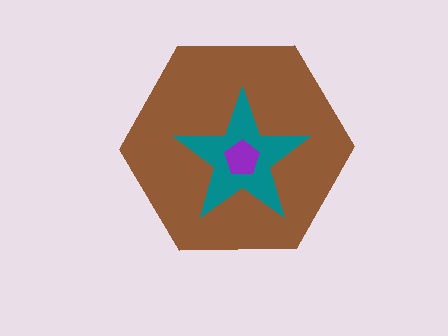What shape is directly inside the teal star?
The purple pentagon.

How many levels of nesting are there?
3.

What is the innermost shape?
The purple pentagon.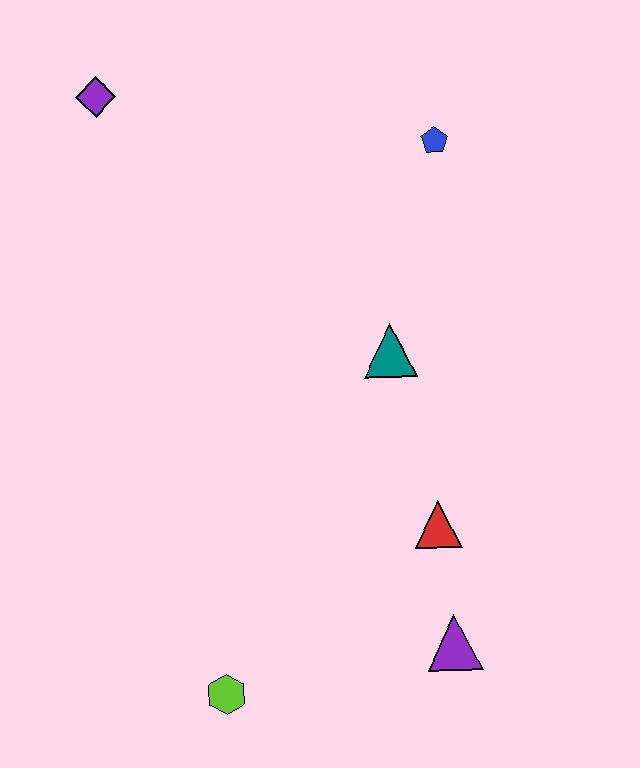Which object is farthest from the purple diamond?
The purple triangle is farthest from the purple diamond.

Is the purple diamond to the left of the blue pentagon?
Yes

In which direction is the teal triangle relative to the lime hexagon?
The teal triangle is above the lime hexagon.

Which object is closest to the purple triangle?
The red triangle is closest to the purple triangle.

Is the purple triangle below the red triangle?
Yes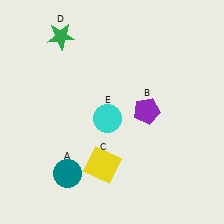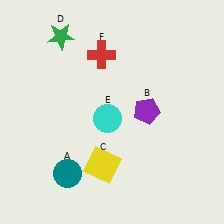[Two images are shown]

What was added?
A red cross (F) was added in Image 2.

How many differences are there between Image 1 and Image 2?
There is 1 difference between the two images.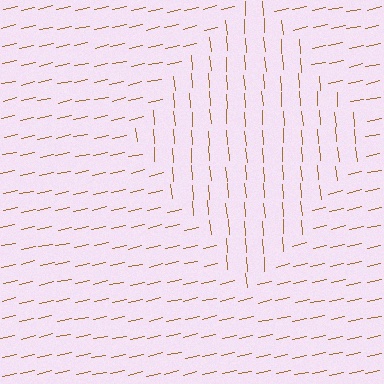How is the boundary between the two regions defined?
The boundary is defined purely by a change in line orientation (approximately 82 degrees difference). All lines are the same color and thickness.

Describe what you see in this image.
The image is filled with small brown line segments. A diamond region in the image has lines oriented differently from the surrounding lines, creating a visible texture boundary.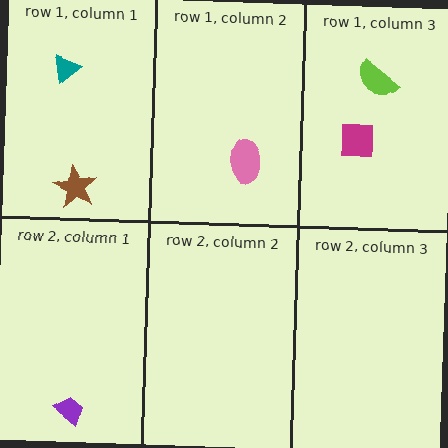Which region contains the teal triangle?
The row 1, column 1 region.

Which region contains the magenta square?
The row 1, column 3 region.